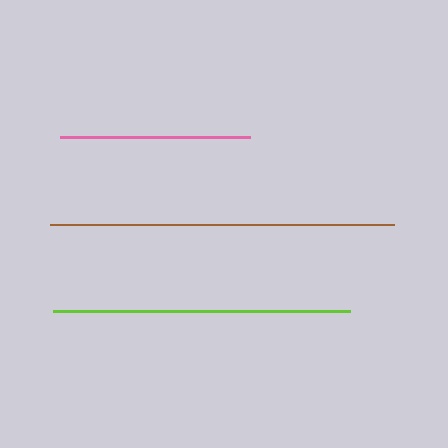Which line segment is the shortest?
The pink line is the shortest at approximately 190 pixels.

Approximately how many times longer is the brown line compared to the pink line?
The brown line is approximately 1.8 times the length of the pink line.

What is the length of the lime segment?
The lime segment is approximately 297 pixels long.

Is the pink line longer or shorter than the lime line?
The lime line is longer than the pink line.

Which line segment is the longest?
The brown line is the longest at approximately 344 pixels.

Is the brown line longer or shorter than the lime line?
The brown line is longer than the lime line.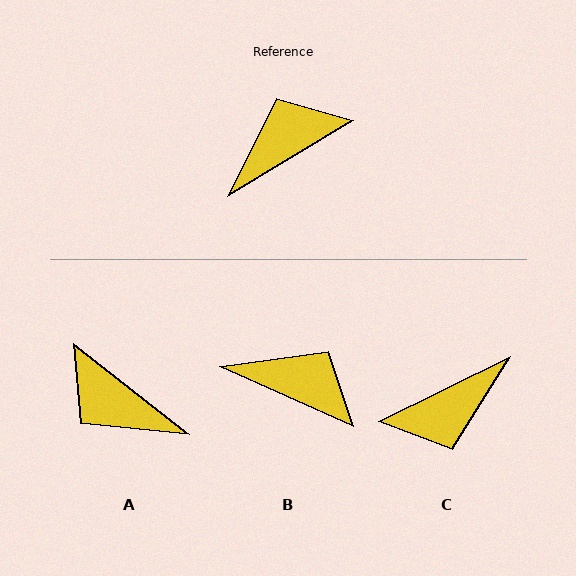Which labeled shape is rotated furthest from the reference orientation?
C, about 175 degrees away.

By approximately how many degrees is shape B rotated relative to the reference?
Approximately 55 degrees clockwise.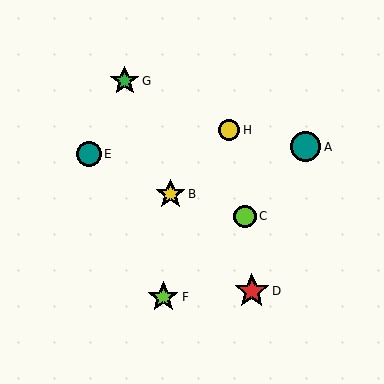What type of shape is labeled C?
Shape C is a lime circle.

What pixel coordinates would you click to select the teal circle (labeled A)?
Click at (306, 147) to select the teal circle A.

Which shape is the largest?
The red star (labeled D) is the largest.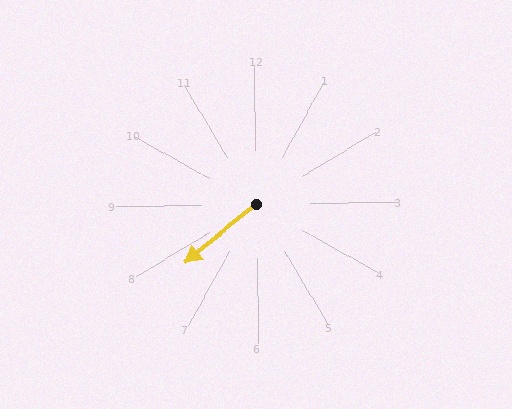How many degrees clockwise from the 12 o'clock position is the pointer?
Approximately 232 degrees.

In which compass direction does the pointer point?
Southwest.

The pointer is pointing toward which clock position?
Roughly 8 o'clock.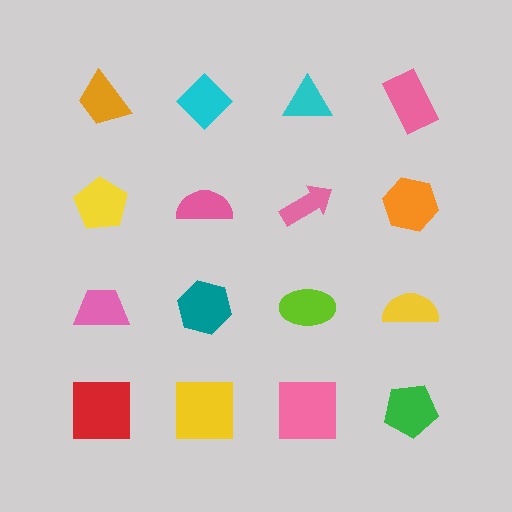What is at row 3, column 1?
A pink trapezoid.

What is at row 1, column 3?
A cyan triangle.